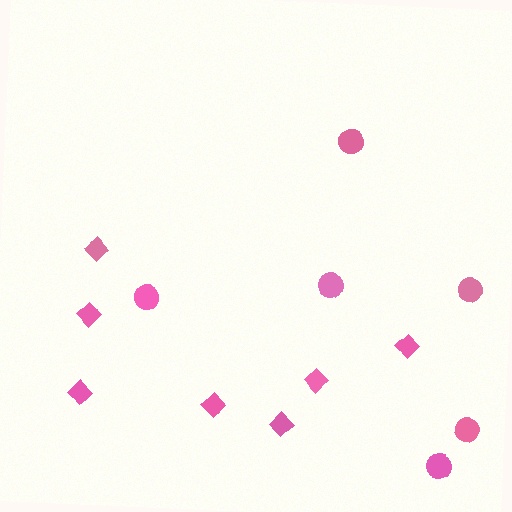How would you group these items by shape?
There are 2 groups: one group of circles (6) and one group of diamonds (7).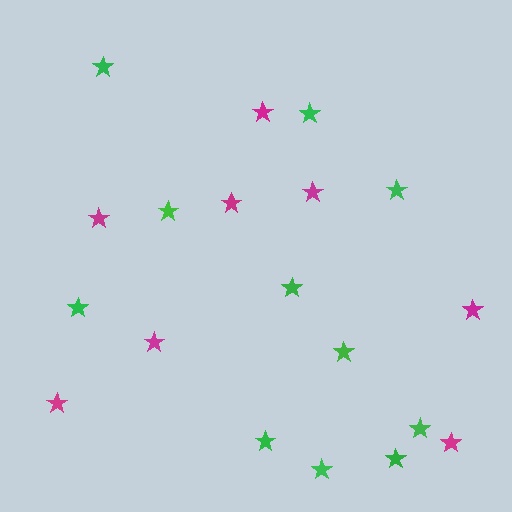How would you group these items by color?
There are 2 groups: one group of green stars (11) and one group of magenta stars (8).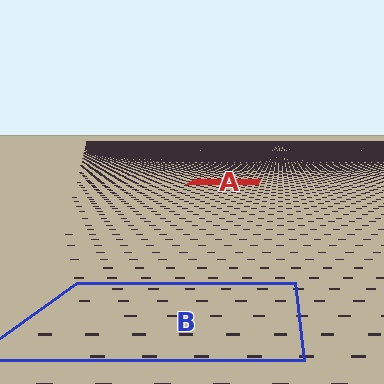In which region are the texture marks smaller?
The texture marks are smaller in region A, because it is farther away.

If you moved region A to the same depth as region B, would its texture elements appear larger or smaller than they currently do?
They would appear larger. At a closer depth, the same texture elements are projected at a bigger on-screen size.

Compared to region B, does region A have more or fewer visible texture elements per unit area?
Region A has more texture elements per unit area — they are packed more densely because it is farther away.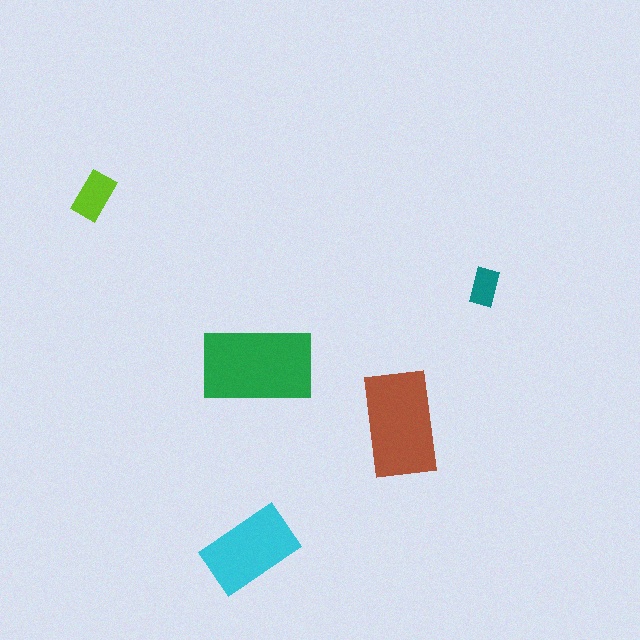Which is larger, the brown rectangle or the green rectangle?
The green one.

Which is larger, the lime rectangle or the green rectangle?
The green one.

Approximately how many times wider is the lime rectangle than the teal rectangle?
About 1.5 times wider.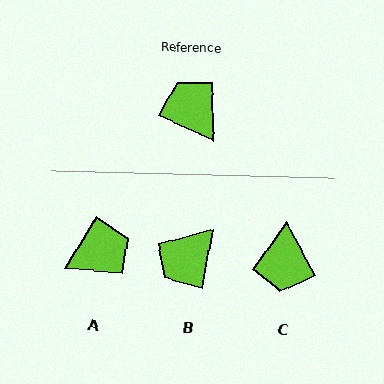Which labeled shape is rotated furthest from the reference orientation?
C, about 143 degrees away.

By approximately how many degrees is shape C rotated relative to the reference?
Approximately 143 degrees counter-clockwise.